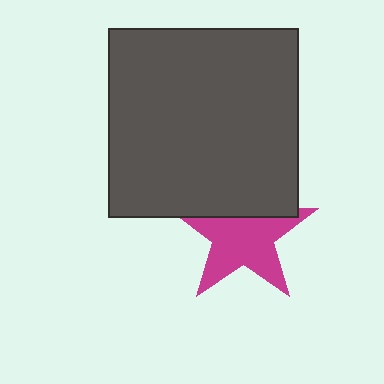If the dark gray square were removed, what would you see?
You would see the complete magenta star.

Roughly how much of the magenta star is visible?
Most of it is visible (roughly 69%).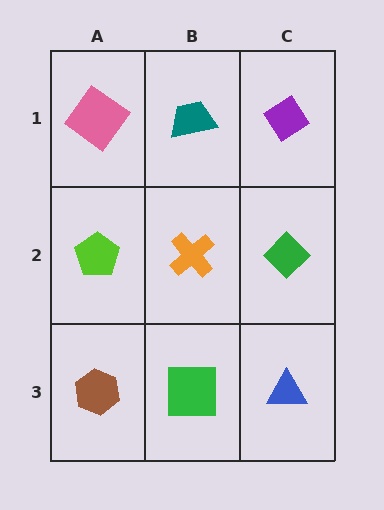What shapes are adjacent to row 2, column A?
A pink diamond (row 1, column A), a brown hexagon (row 3, column A), an orange cross (row 2, column B).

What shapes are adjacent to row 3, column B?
An orange cross (row 2, column B), a brown hexagon (row 3, column A), a blue triangle (row 3, column C).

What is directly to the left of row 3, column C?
A green square.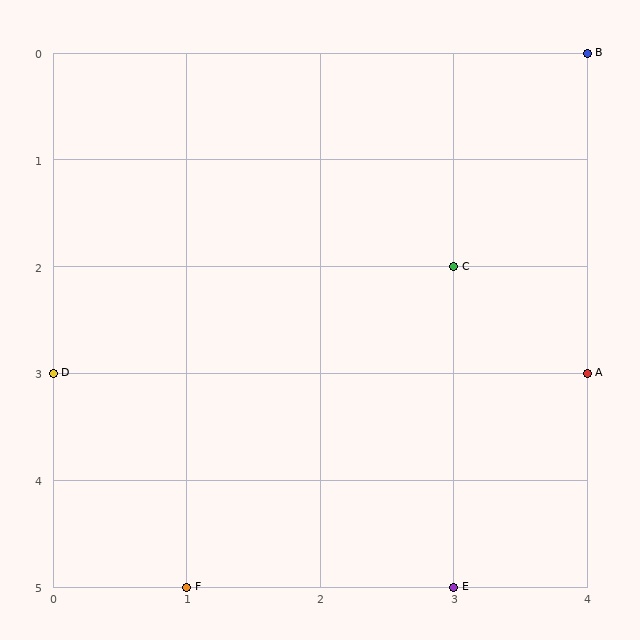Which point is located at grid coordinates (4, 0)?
Point B is at (4, 0).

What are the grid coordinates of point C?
Point C is at grid coordinates (3, 2).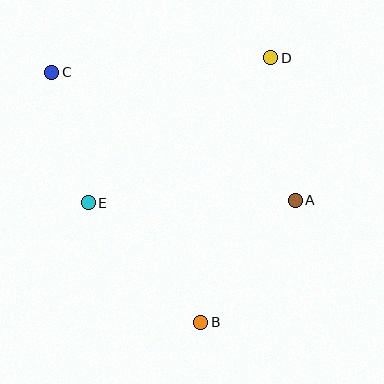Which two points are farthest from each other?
Points B and C are farthest from each other.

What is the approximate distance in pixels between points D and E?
The distance between D and E is approximately 233 pixels.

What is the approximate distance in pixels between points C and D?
The distance between C and D is approximately 219 pixels.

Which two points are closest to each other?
Points C and E are closest to each other.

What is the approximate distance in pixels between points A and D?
The distance between A and D is approximately 145 pixels.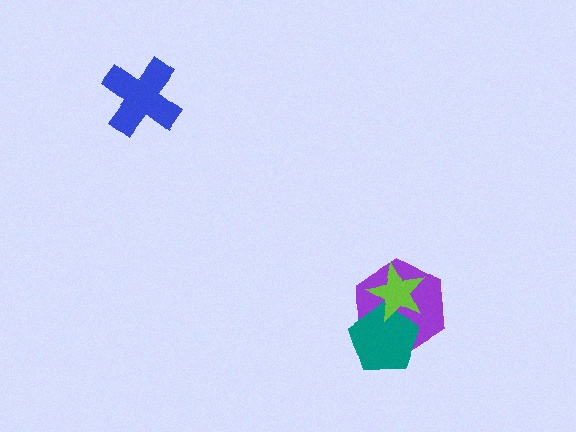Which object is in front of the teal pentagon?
The lime star is in front of the teal pentagon.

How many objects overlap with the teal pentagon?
2 objects overlap with the teal pentagon.